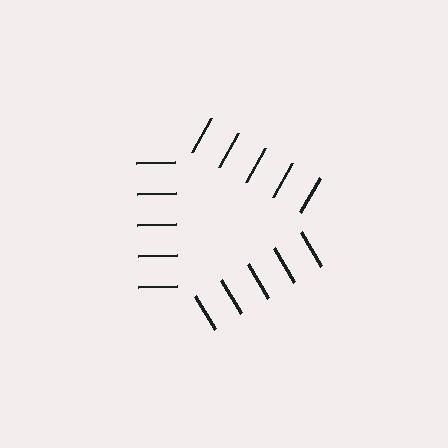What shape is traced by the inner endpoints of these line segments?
An illusory triangle — the line segments terminate on its edges but no continuous stroke is drawn.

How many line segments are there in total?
15 — 5 along each of the 3 edges.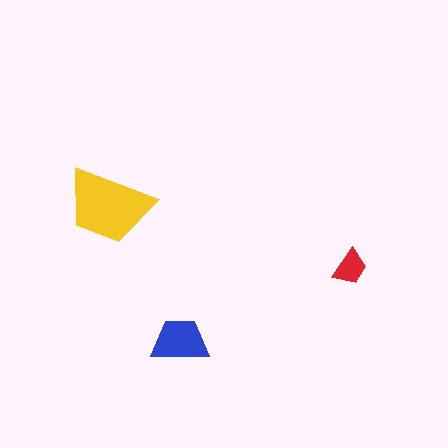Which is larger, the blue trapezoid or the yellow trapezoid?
The yellow one.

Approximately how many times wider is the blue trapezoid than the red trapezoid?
About 1.5 times wider.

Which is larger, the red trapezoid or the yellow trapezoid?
The yellow one.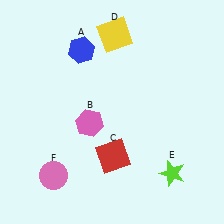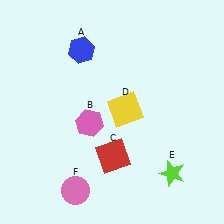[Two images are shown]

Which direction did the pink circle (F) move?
The pink circle (F) moved right.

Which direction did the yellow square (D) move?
The yellow square (D) moved down.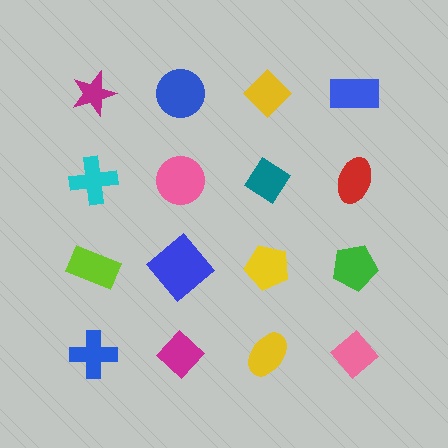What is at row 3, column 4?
A green pentagon.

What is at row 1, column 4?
A blue rectangle.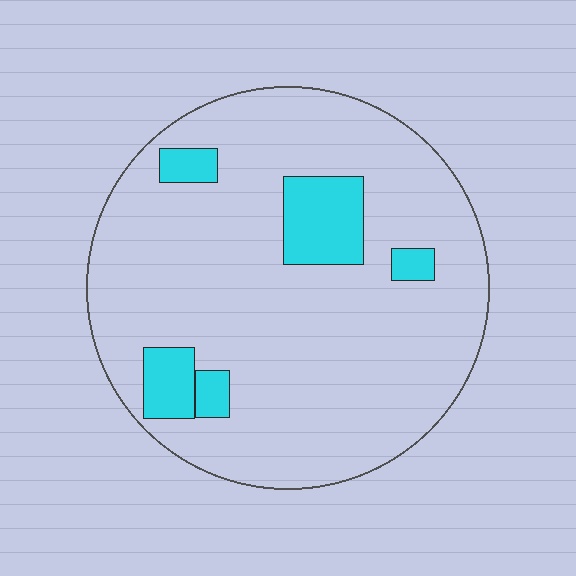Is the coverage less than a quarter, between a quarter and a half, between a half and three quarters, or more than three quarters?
Less than a quarter.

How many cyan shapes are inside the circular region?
5.